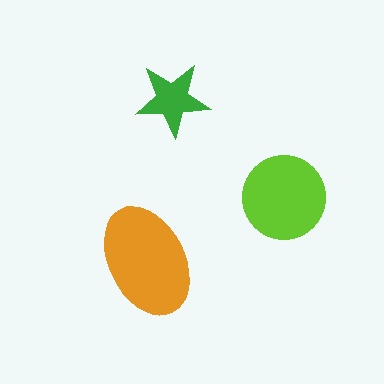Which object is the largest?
The orange ellipse.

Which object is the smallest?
The green star.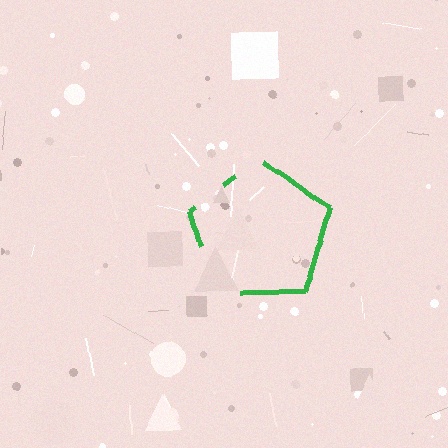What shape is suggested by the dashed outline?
The dashed outline suggests a pentagon.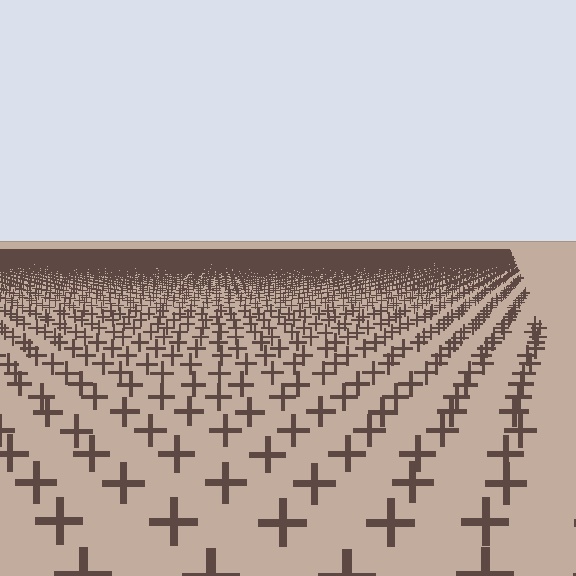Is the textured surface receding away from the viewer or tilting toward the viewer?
The surface is receding away from the viewer. Texture elements get smaller and denser toward the top.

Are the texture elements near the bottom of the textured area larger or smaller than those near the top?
Larger. Near the bottom, elements are closer to the viewer and appear at a bigger on-screen size.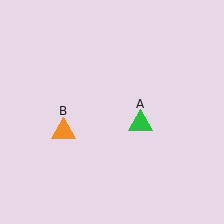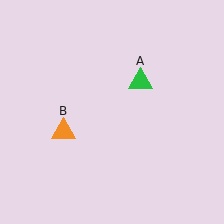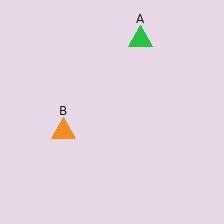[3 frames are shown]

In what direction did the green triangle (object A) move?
The green triangle (object A) moved up.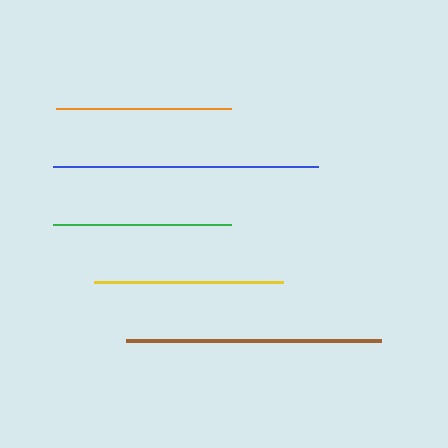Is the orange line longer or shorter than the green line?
The green line is longer than the orange line.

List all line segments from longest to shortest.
From longest to shortest: blue, brown, yellow, green, orange.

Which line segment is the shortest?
The orange line is the shortest at approximately 175 pixels.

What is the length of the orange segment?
The orange segment is approximately 175 pixels long.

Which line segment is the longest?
The blue line is the longest at approximately 265 pixels.